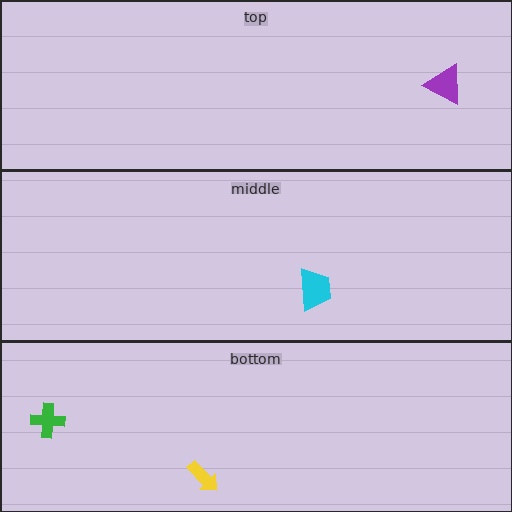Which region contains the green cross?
The bottom region.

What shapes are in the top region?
The purple triangle.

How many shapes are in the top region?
1.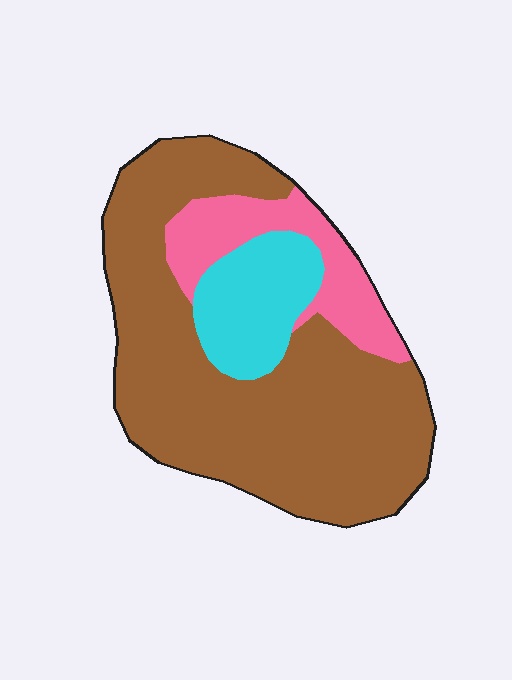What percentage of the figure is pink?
Pink takes up less than a sixth of the figure.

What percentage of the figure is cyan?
Cyan covers about 15% of the figure.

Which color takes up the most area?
Brown, at roughly 70%.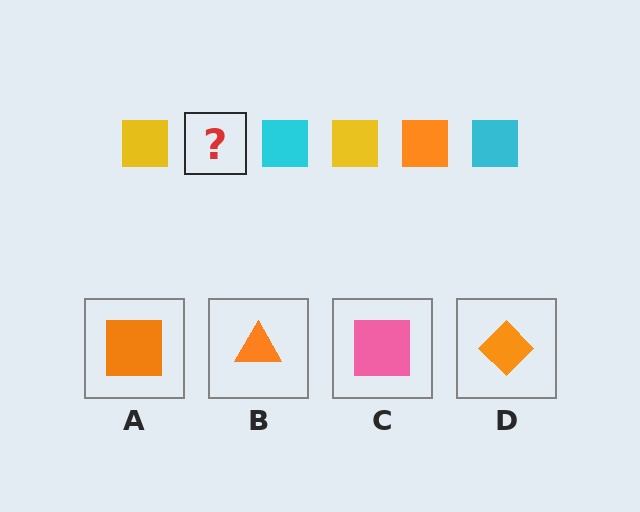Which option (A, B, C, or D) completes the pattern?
A.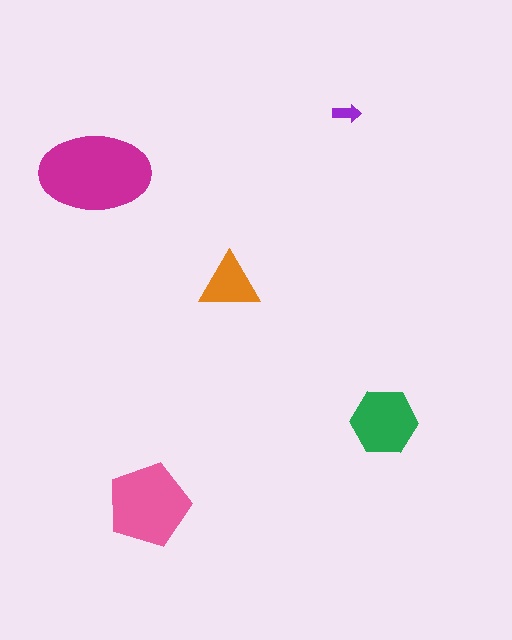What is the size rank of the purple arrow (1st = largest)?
5th.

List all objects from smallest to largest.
The purple arrow, the orange triangle, the green hexagon, the pink pentagon, the magenta ellipse.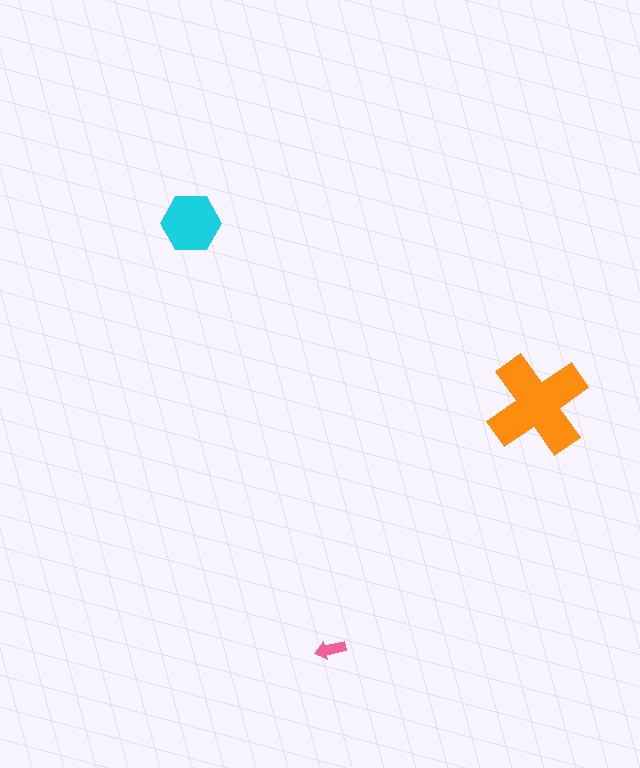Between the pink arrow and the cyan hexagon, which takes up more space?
The cyan hexagon.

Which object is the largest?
The orange cross.